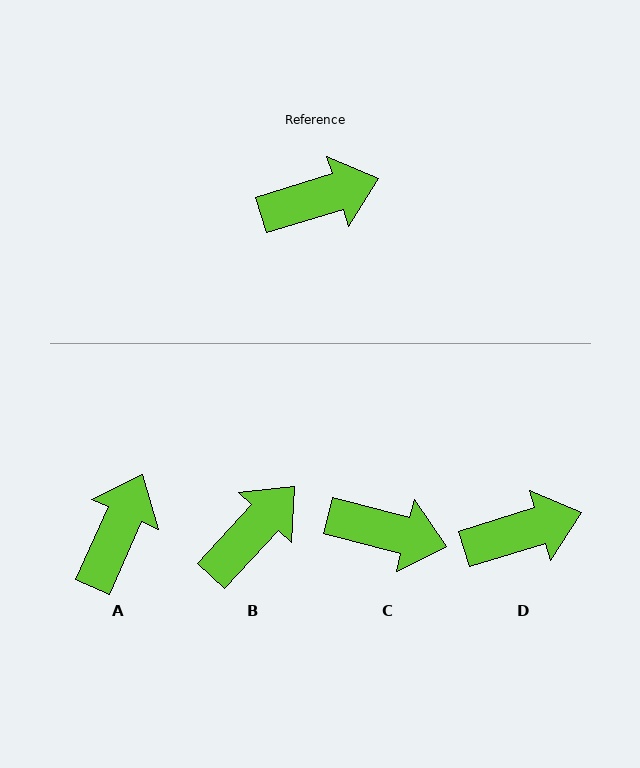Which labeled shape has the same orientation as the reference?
D.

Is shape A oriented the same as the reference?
No, it is off by about 49 degrees.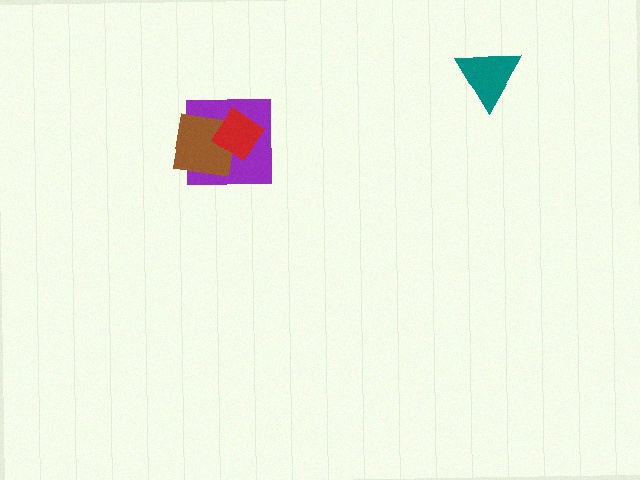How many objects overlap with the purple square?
2 objects overlap with the purple square.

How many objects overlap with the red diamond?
2 objects overlap with the red diamond.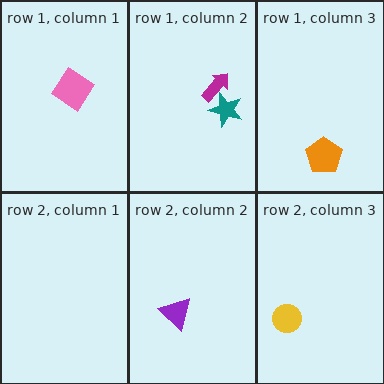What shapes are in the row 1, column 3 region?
The orange pentagon.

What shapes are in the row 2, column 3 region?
The yellow circle.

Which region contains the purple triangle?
The row 2, column 2 region.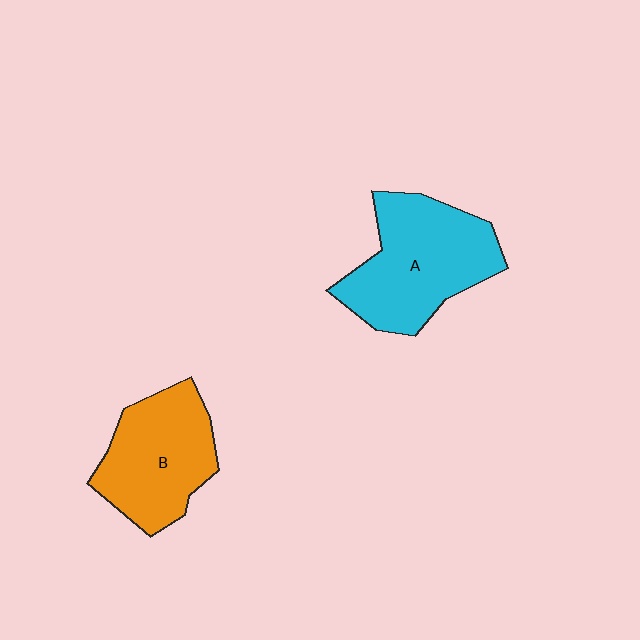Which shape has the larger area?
Shape A (cyan).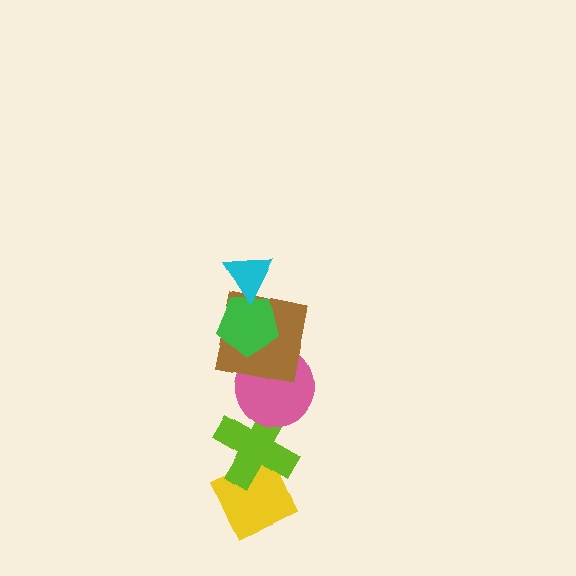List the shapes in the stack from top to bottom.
From top to bottom: the cyan triangle, the green pentagon, the brown square, the pink circle, the lime cross, the yellow diamond.